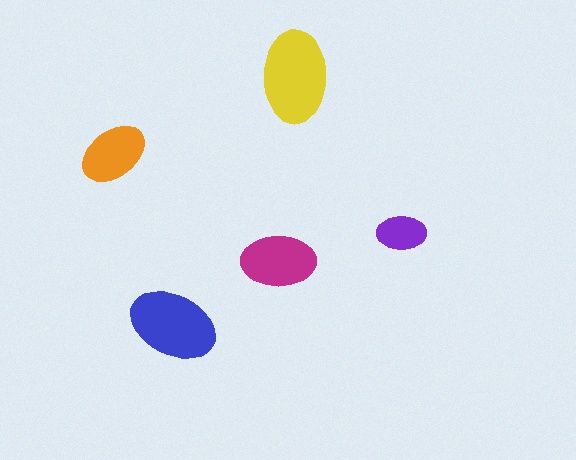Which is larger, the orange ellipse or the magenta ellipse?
The magenta one.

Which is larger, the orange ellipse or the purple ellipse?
The orange one.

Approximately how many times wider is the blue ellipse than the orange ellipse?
About 1.5 times wider.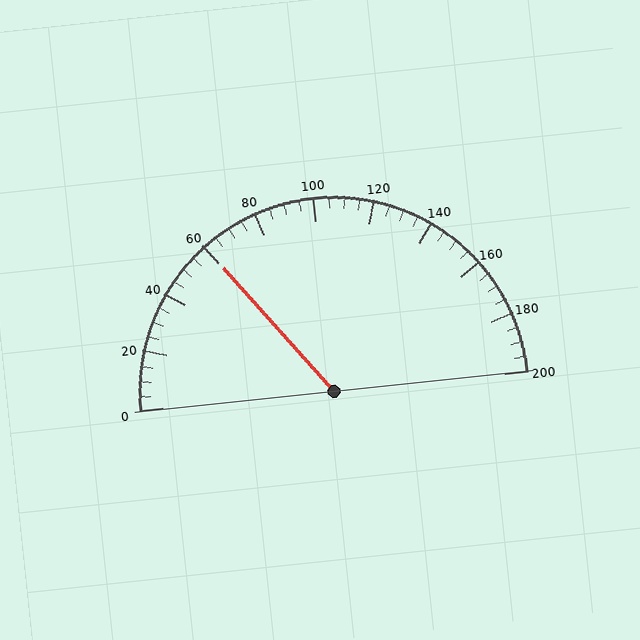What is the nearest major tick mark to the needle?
The nearest major tick mark is 60.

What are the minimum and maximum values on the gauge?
The gauge ranges from 0 to 200.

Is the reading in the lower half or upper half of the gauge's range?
The reading is in the lower half of the range (0 to 200).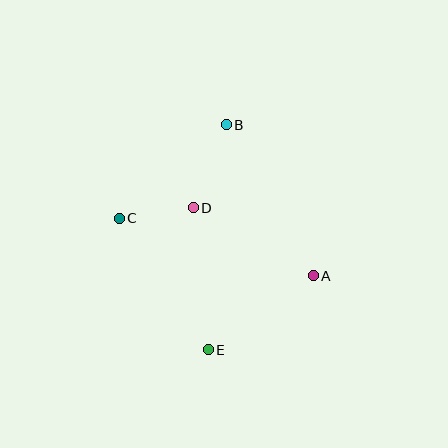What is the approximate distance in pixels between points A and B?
The distance between A and B is approximately 174 pixels.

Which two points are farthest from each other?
Points B and E are farthest from each other.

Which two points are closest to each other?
Points C and D are closest to each other.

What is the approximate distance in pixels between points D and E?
The distance between D and E is approximately 143 pixels.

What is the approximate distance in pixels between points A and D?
The distance between A and D is approximately 138 pixels.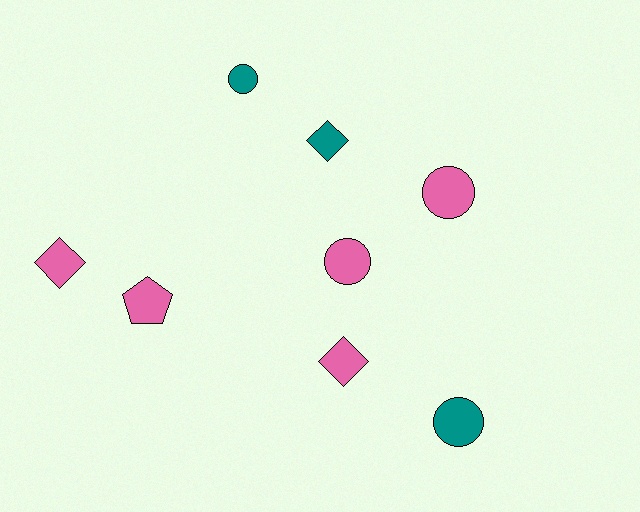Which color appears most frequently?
Pink, with 5 objects.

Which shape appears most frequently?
Circle, with 4 objects.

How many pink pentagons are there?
There is 1 pink pentagon.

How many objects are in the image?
There are 8 objects.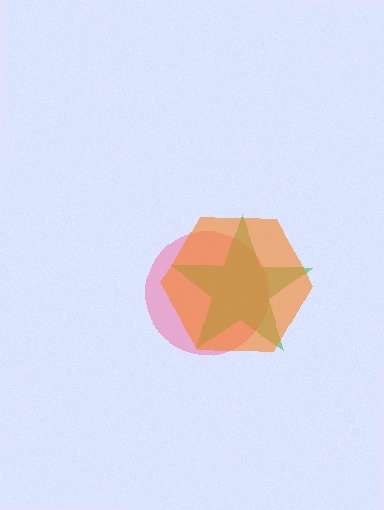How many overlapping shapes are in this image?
There are 3 overlapping shapes in the image.